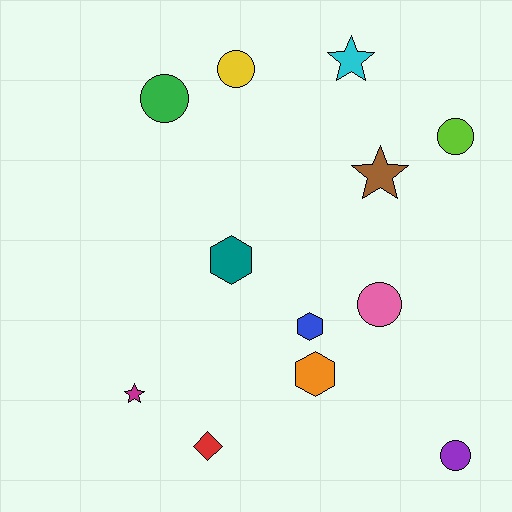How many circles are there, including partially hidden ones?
There are 5 circles.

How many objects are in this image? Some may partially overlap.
There are 12 objects.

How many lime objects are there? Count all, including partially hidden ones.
There is 1 lime object.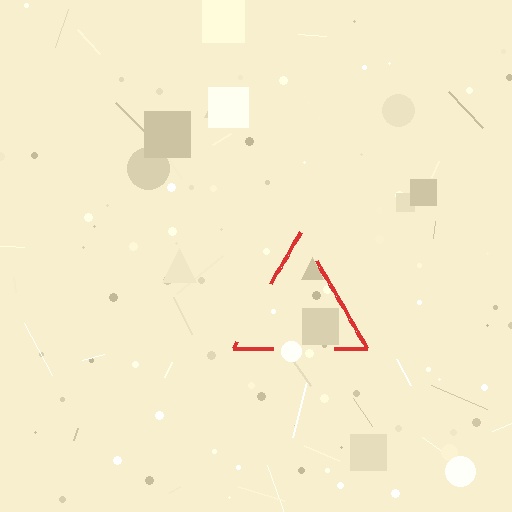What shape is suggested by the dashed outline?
The dashed outline suggests a triangle.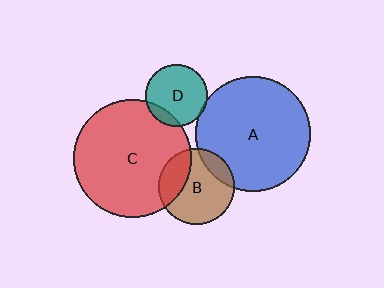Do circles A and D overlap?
Yes.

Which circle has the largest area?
Circle C (red).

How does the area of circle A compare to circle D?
Approximately 3.6 times.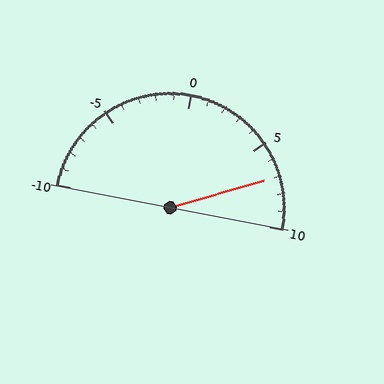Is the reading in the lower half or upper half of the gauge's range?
The reading is in the upper half of the range (-10 to 10).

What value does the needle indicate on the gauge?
The needle indicates approximately 7.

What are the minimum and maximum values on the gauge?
The gauge ranges from -10 to 10.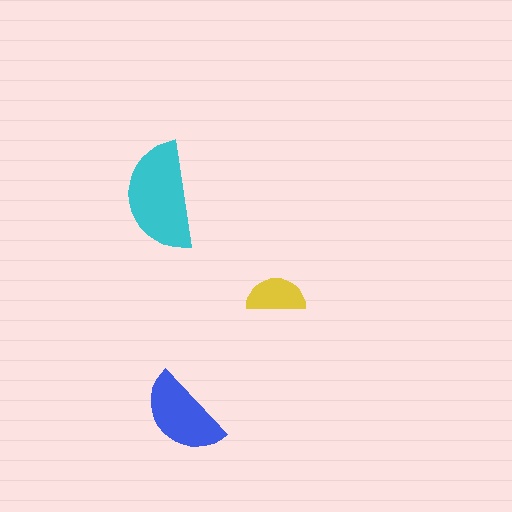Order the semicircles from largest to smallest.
the cyan one, the blue one, the yellow one.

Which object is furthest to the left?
The cyan semicircle is leftmost.